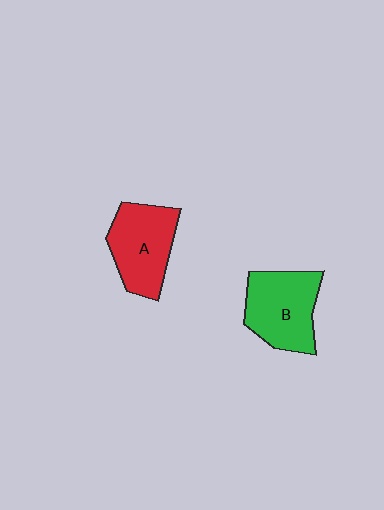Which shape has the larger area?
Shape B (green).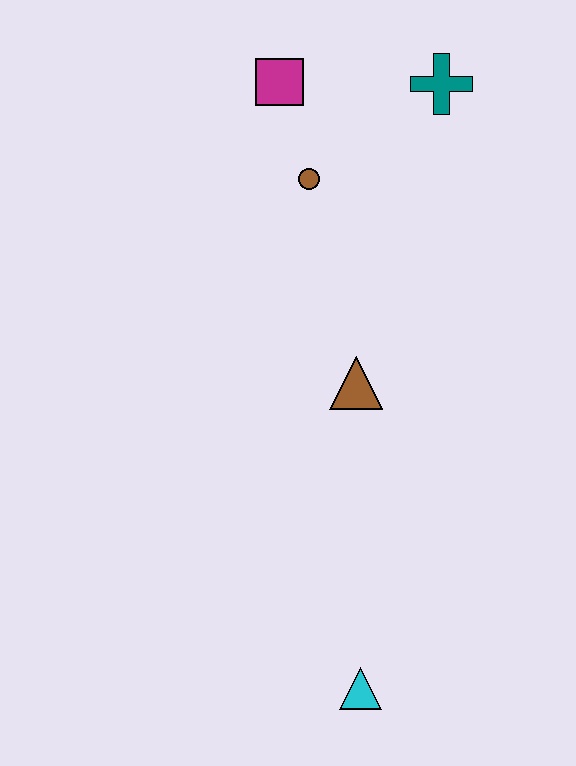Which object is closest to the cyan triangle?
The brown triangle is closest to the cyan triangle.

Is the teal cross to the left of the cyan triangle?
No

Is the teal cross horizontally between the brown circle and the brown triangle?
No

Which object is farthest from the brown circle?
The cyan triangle is farthest from the brown circle.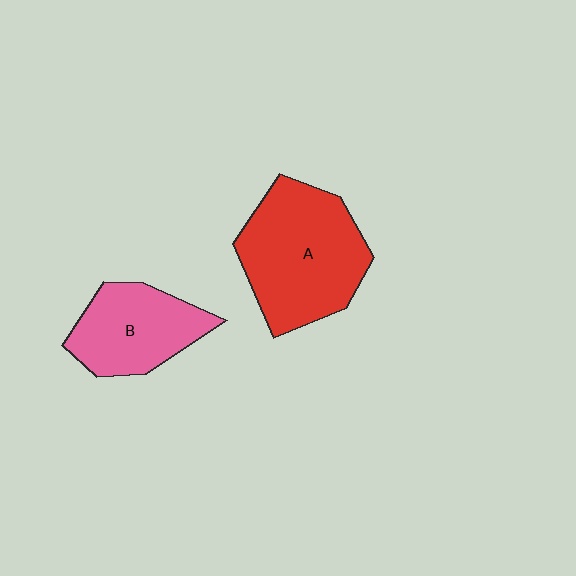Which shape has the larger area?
Shape A (red).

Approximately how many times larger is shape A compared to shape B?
Approximately 1.5 times.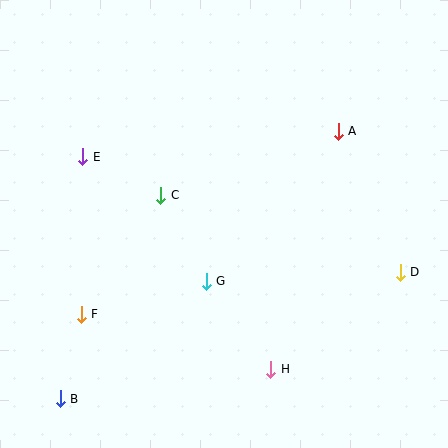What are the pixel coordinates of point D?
Point D is at (400, 272).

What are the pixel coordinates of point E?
Point E is at (83, 157).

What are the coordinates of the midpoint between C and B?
The midpoint between C and B is at (111, 297).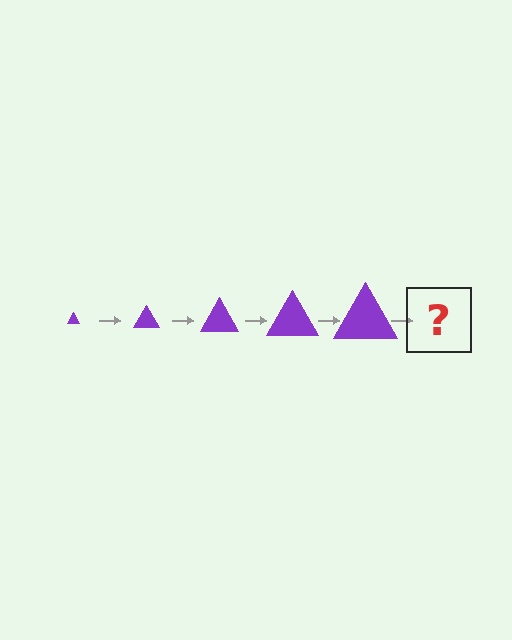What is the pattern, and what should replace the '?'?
The pattern is that the triangle gets progressively larger each step. The '?' should be a purple triangle, larger than the previous one.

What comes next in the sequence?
The next element should be a purple triangle, larger than the previous one.